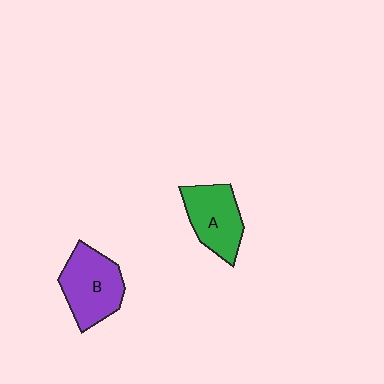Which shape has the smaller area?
Shape A (green).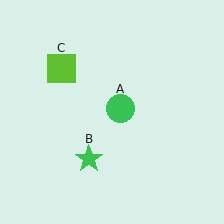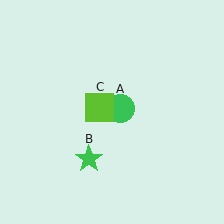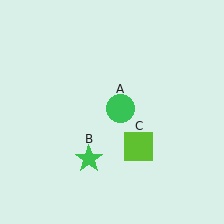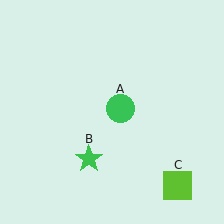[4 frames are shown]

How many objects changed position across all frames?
1 object changed position: lime square (object C).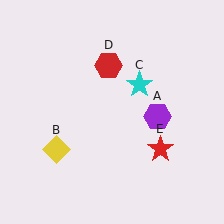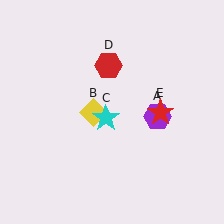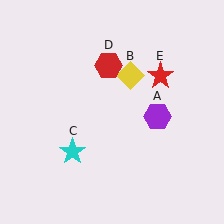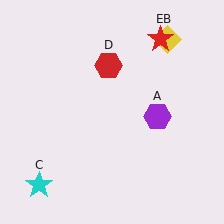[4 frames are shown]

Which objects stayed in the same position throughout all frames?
Purple hexagon (object A) and red hexagon (object D) remained stationary.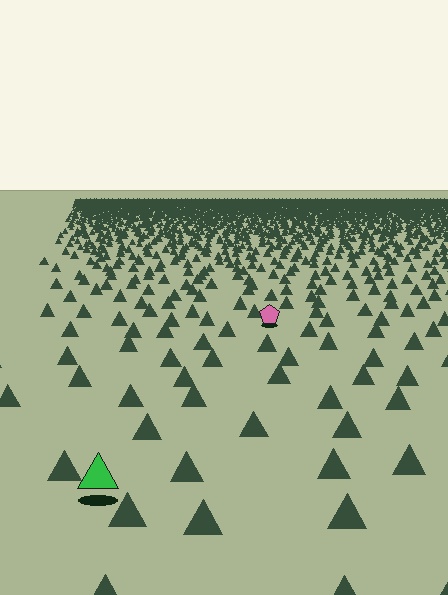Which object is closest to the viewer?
The green triangle is closest. The texture marks near it are larger and more spread out.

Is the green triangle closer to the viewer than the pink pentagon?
Yes. The green triangle is closer — you can tell from the texture gradient: the ground texture is coarser near it.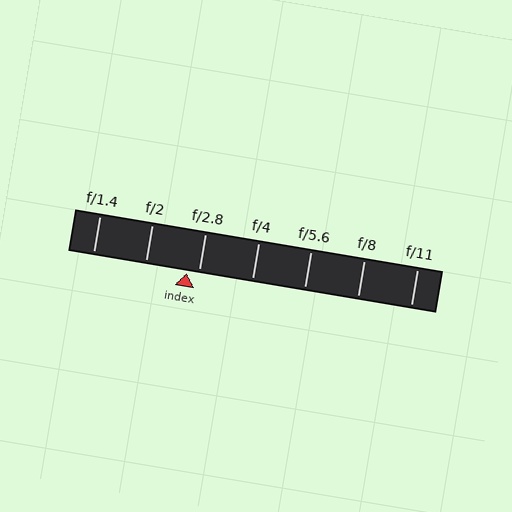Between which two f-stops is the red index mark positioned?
The index mark is between f/2 and f/2.8.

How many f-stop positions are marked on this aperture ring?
There are 7 f-stop positions marked.